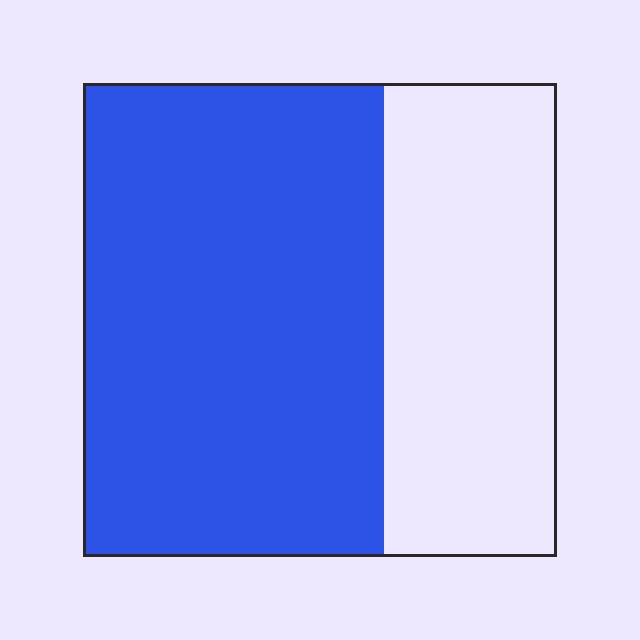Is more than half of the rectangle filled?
Yes.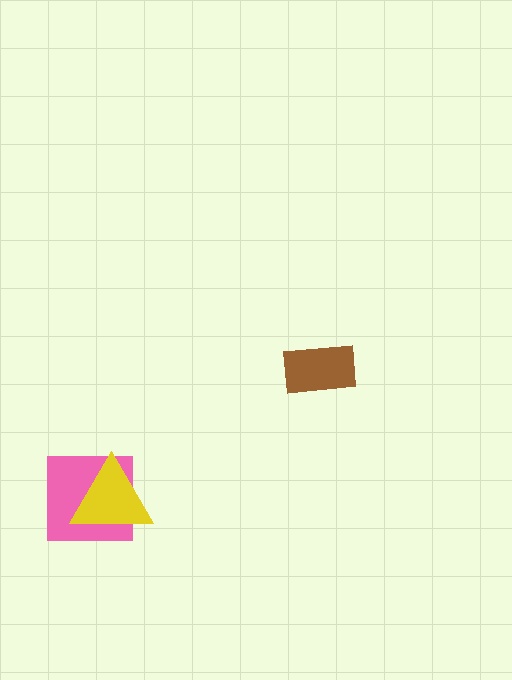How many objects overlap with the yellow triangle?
1 object overlaps with the yellow triangle.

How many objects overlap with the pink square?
1 object overlaps with the pink square.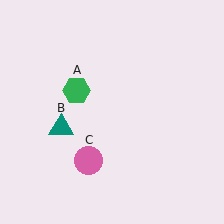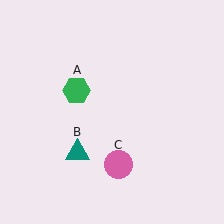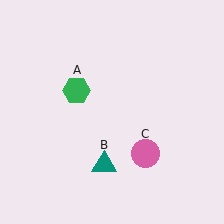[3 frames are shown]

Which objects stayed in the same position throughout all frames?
Green hexagon (object A) remained stationary.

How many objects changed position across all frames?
2 objects changed position: teal triangle (object B), pink circle (object C).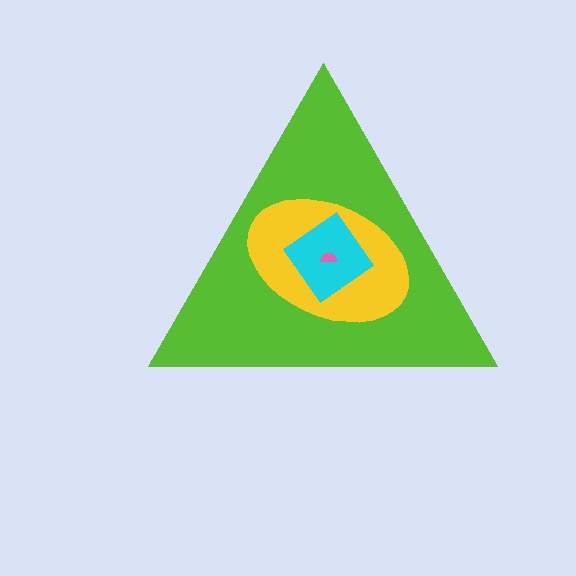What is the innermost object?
The pink semicircle.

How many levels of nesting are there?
4.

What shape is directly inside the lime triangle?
The yellow ellipse.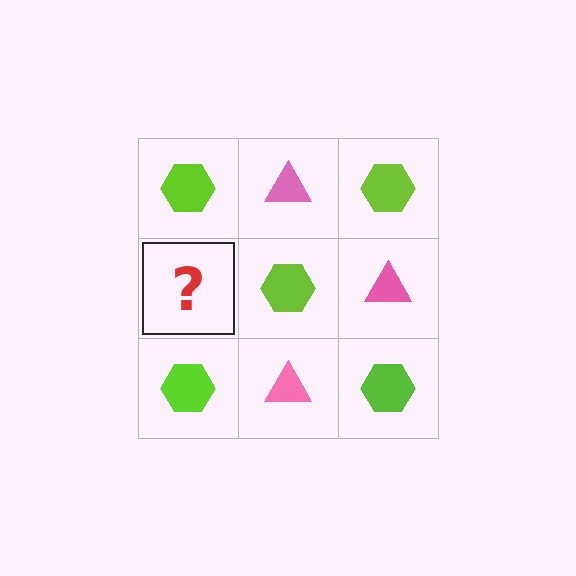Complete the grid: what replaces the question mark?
The question mark should be replaced with a pink triangle.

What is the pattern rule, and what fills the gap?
The rule is that it alternates lime hexagon and pink triangle in a checkerboard pattern. The gap should be filled with a pink triangle.